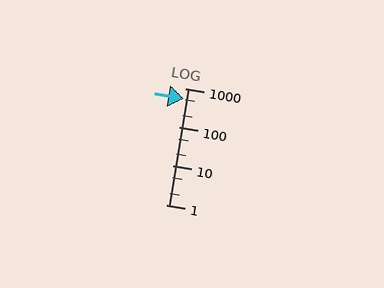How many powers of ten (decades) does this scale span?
The scale spans 3 decades, from 1 to 1000.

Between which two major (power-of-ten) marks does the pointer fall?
The pointer is between 100 and 1000.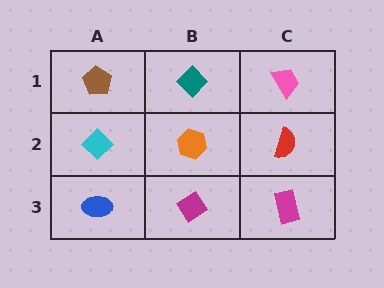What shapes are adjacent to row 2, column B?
A teal diamond (row 1, column B), a magenta diamond (row 3, column B), a cyan diamond (row 2, column A), a red semicircle (row 2, column C).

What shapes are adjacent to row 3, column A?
A cyan diamond (row 2, column A), a magenta diamond (row 3, column B).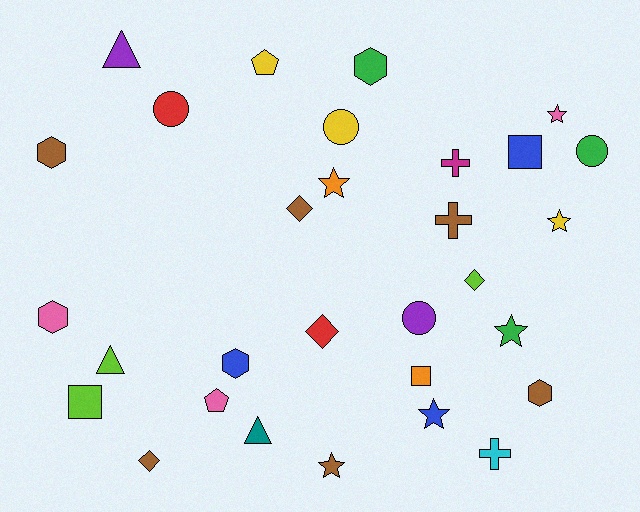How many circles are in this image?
There are 4 circles.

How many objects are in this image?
There are 30 objects.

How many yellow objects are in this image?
There are 3 yellow objects.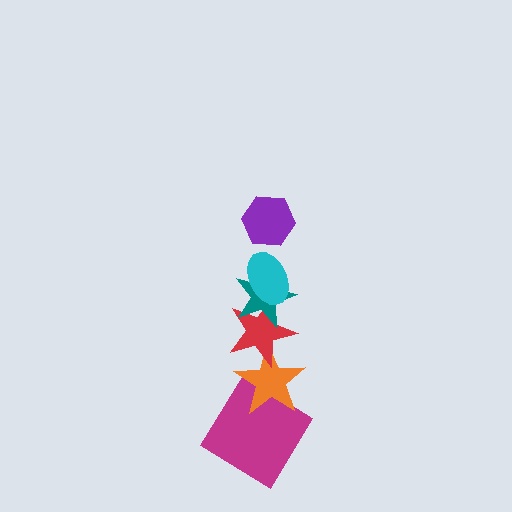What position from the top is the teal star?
The teal star is 3rd from the top.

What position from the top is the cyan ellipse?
The cyan ellipse is 2nd from the top.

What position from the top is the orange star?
The orange star is 5th from the top.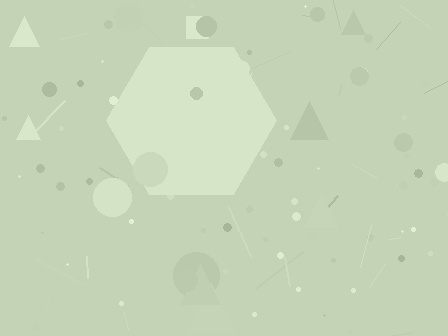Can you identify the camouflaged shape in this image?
The camouflaged shape is a hexagon.